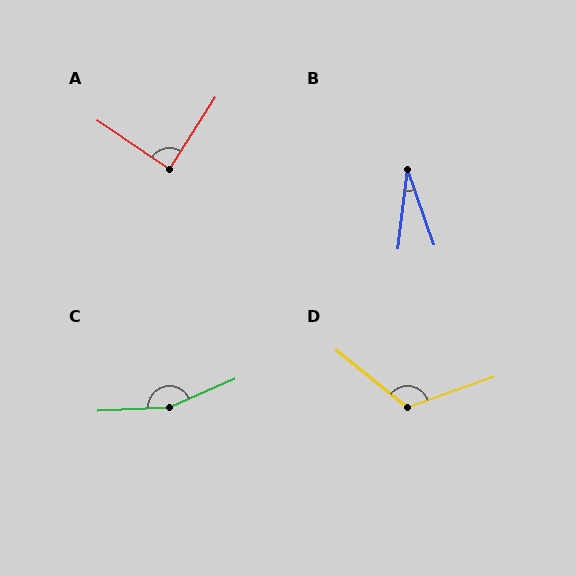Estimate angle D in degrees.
Approximately 122 degrees.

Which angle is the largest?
C, at approximately 159 degrees.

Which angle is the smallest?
B, at approximately 26 degrees.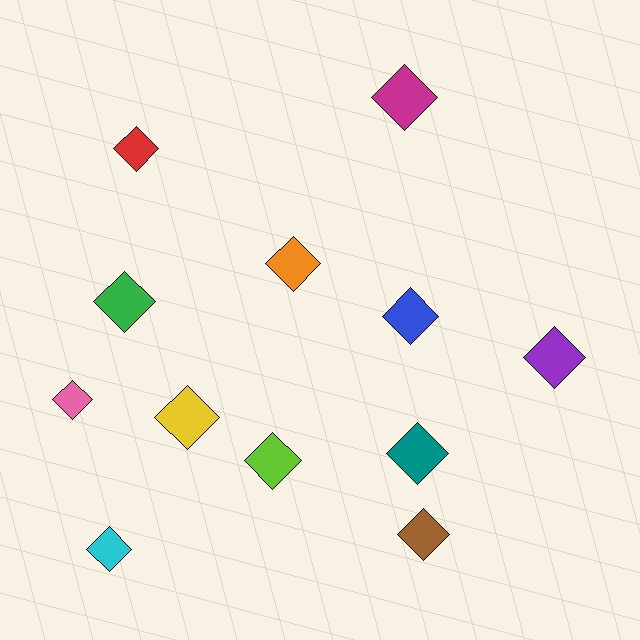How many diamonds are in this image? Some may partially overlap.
There are 12 diamonds.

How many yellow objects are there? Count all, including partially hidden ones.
There is 1 yellow object.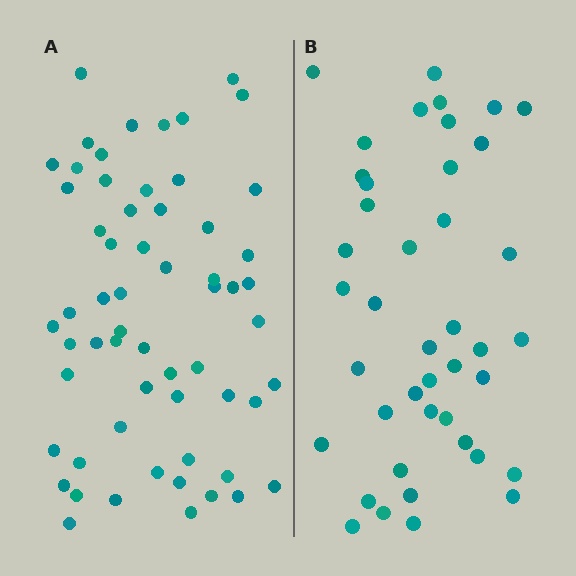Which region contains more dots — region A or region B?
Region A (the left region) has more dots.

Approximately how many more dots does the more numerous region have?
Region A has approximately 20 more dots than region B.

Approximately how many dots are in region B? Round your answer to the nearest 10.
About 40 dots. (The exact count is 42, which rounds to 40.)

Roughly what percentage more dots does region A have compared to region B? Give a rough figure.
About 45% more.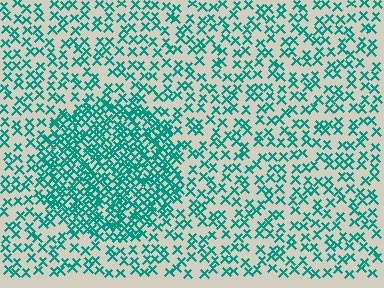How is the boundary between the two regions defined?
The boundary is defined by a change in element density (approximately 2.4x ratio). All elements are the same color, size, and shape.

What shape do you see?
I see a circle.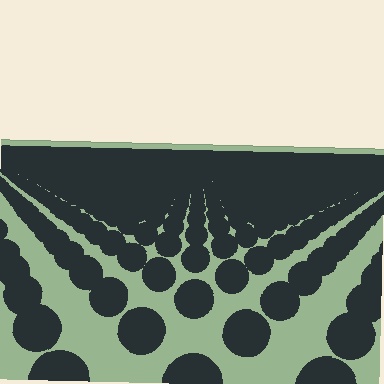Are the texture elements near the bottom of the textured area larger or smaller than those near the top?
Larger. Near the bottom, elements are closer to the viewer and appear at a bigger on-screen size.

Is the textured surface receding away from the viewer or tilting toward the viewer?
The surface is receding away from the viewer. Texture elements get smaller and denser toward the top.